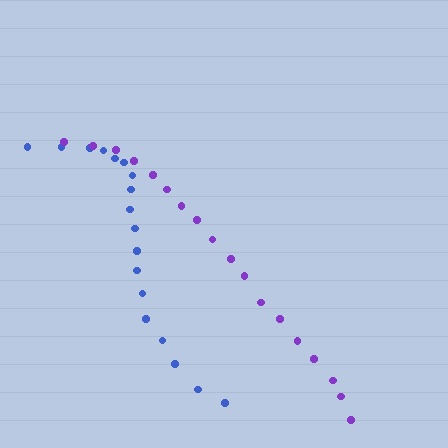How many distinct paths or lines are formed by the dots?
There are 2 distinct paths.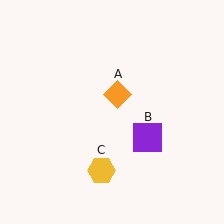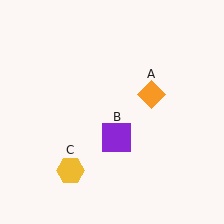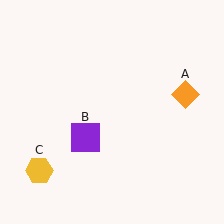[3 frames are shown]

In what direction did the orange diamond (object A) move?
The orange diamond (object A) moved right.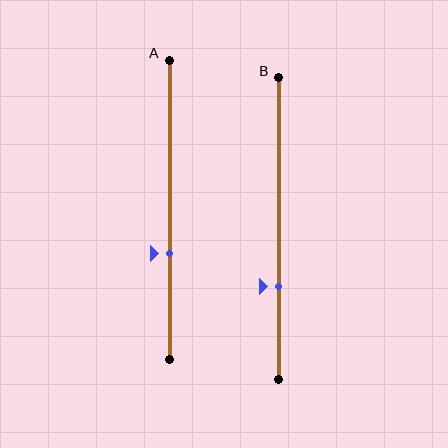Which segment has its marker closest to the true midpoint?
Segment A has its marker closest to the true midpoint.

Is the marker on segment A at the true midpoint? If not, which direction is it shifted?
No, the marker on segment A is shifted downward by about 15% of the segment length.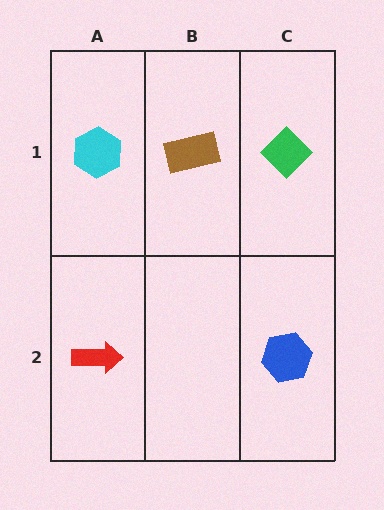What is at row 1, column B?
A brown rectangle.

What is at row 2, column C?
A blue hexagon.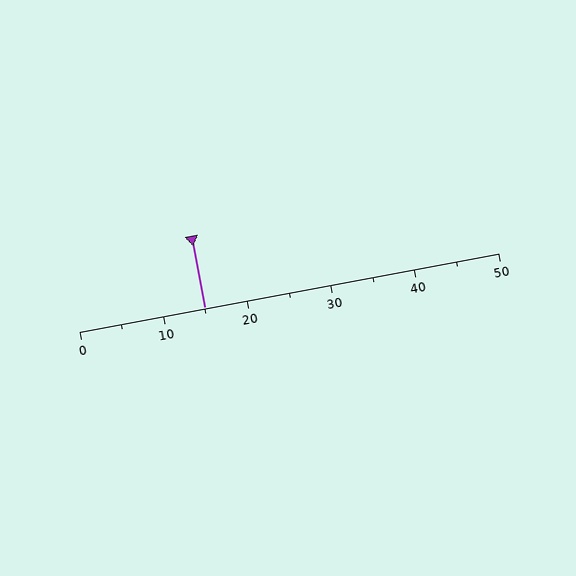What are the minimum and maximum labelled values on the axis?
The axis runs from 0 to 50.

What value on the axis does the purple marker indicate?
The marker indicates approximately 15.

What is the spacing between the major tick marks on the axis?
The major ticks are spaced 10 apart.